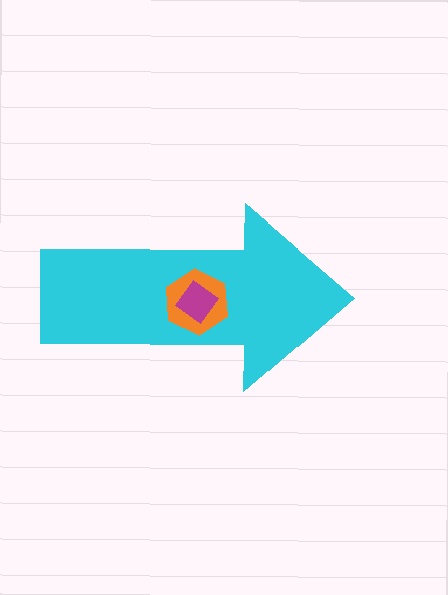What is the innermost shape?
The magenta diamond.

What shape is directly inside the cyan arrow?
The orange hexagon.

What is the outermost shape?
The cyan arrow.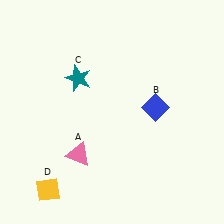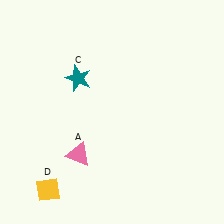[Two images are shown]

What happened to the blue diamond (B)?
The blue diamond (B) was removed in Image 2. It was in the top-right area of Image 1.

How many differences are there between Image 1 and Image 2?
There is 1 difference between the two images.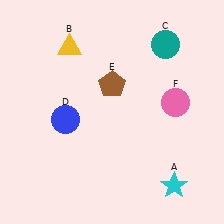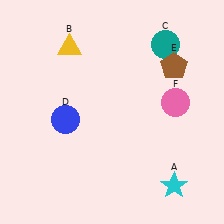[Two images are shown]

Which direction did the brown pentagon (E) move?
The brown pentagon (E) moved right.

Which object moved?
The brown pentagon (E) moved right.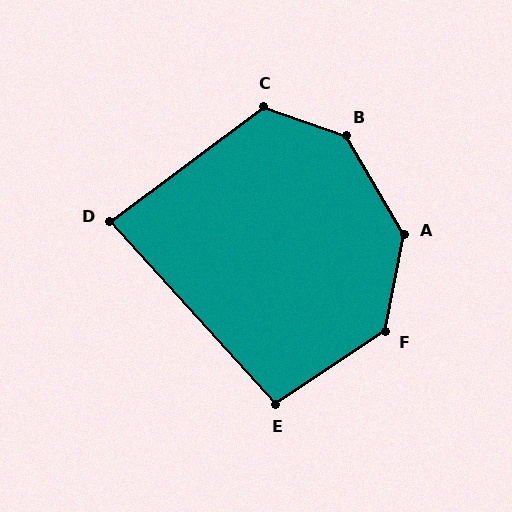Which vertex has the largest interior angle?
B, at approximately 141 degrees.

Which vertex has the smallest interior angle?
D, at approximately 85 degrees.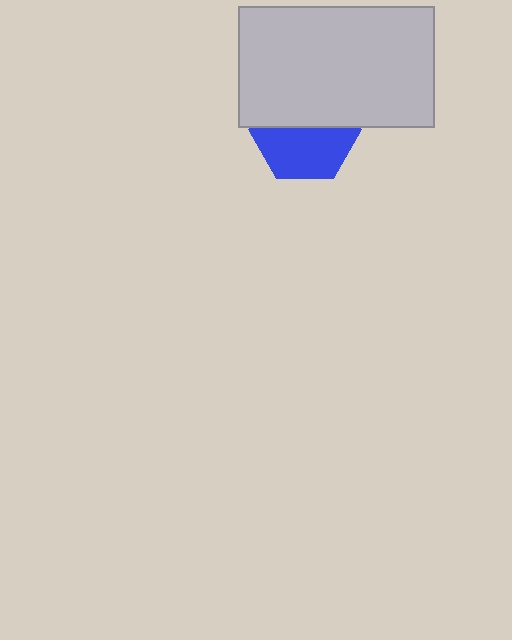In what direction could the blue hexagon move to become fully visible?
The blue hexagon could move down. That would shift it out from behind the light gray rectangle entirely.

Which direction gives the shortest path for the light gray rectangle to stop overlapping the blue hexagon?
Moving up gives the shortest separation.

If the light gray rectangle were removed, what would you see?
You would see the complete blue hexagon.